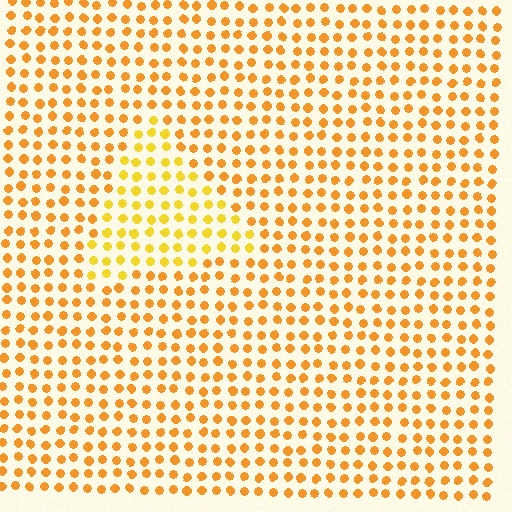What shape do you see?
I see a triangle.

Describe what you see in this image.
The image is filled with small orange elements in a uniform arrangement. A triangle-shaped region is visible where the elements are tinted to a slightly different hue, forming a subtle color boundary.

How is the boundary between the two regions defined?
The boundary is defined purely by a slight shift in hue (about 20 degrees). Spacing, size, and orientation are identical on both sides.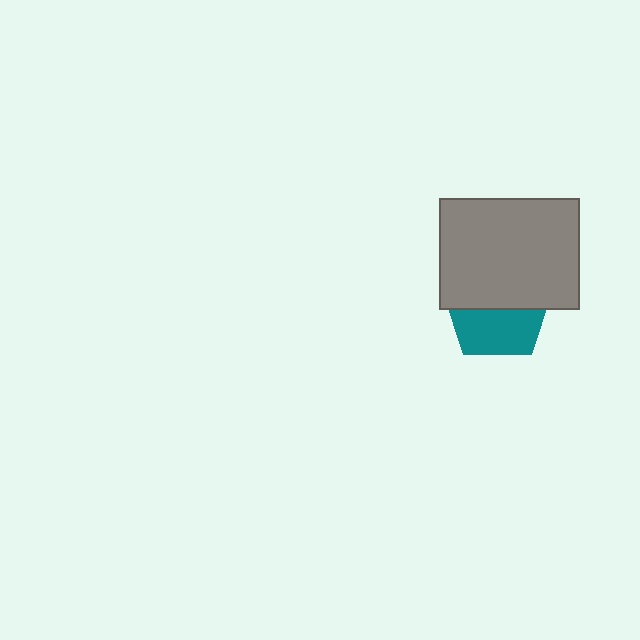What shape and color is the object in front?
The object in front is a gray rectangle.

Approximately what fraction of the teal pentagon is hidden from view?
Roughly 52% of the teal pentagon is hidden behind the gray rectangle.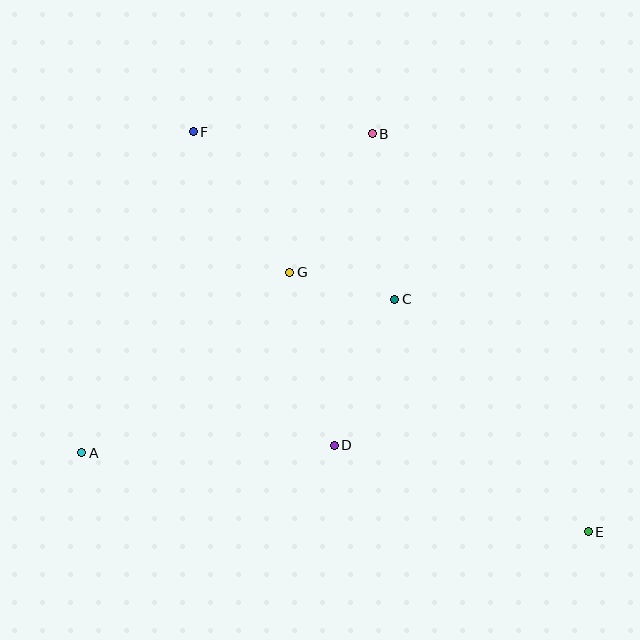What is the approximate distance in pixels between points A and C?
The distance between A and C is approximately 349 pixels.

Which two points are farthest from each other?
Points E and F are farthest from each other.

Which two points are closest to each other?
Points C and G are closest to each other.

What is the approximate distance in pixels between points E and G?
The distance between E and G is approximately 396 pixels.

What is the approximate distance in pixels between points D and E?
The distance between D and E is approximately 269 pixels.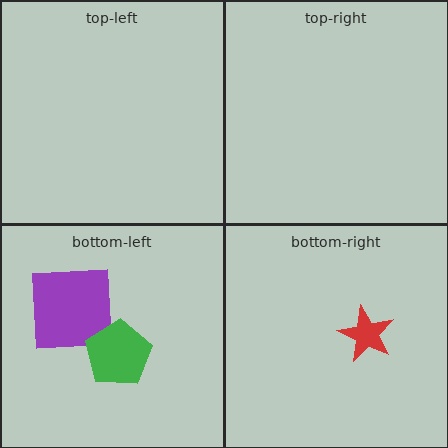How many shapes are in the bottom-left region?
2.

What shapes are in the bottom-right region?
The red star.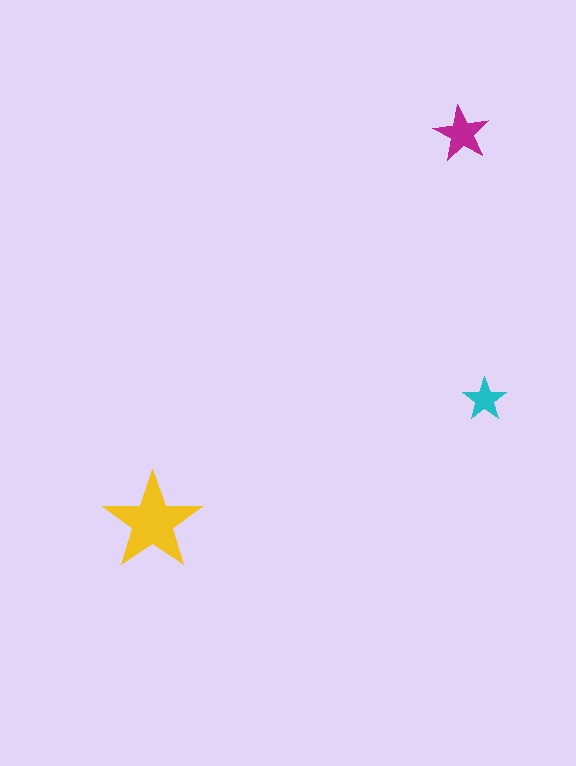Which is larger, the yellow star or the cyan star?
The yellow one.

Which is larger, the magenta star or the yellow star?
The yellow one.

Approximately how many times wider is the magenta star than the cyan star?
About 1.5 times wider.